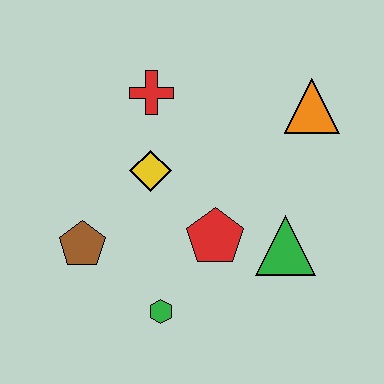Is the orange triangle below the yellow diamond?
No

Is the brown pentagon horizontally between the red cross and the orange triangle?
No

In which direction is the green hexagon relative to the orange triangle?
The green hexagon is below the orange triangle.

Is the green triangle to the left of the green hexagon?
No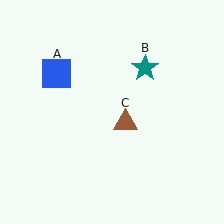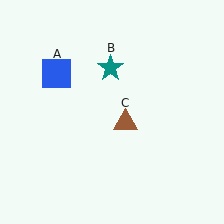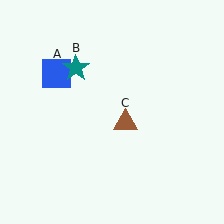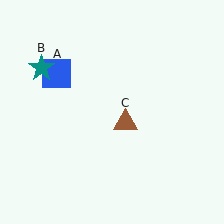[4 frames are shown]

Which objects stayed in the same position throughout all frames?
Blue square (object A) and brown triangle (object C) remained stationary.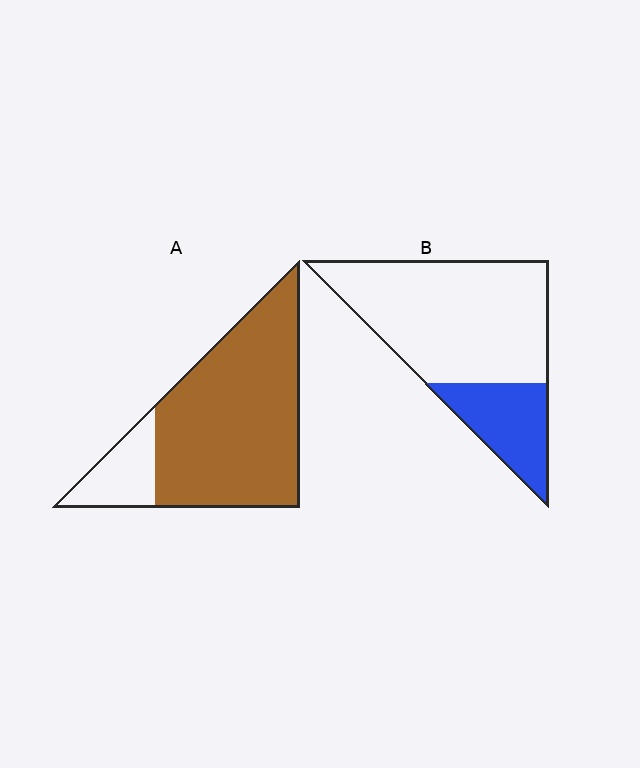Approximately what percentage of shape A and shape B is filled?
A is approximately 85% and B is approximately 25%.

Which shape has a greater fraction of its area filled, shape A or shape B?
Shape A.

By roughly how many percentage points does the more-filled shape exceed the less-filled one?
By roughly 55 percentage points (A over B).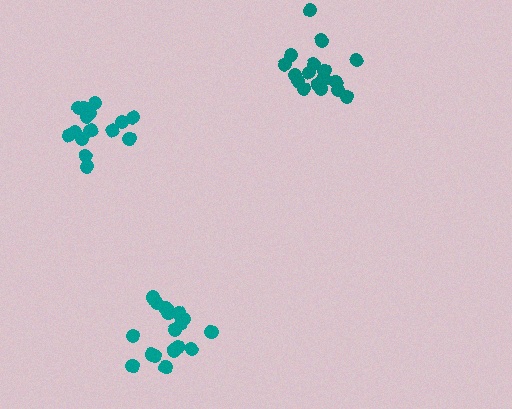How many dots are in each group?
Group 1: 17 dots, Group 2: 15 dots, Group 3: 18 dots (50 total).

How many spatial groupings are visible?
There are 3 spatial groupings.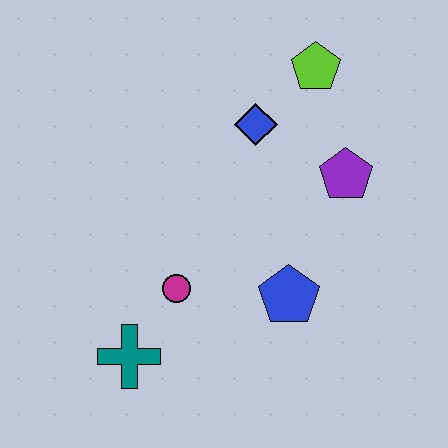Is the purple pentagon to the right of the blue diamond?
Yes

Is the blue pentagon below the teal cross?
No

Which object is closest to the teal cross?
The magenta circle is closest to the teal cross.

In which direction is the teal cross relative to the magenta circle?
The teal cross is below the magenta circle.